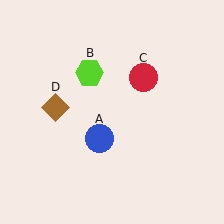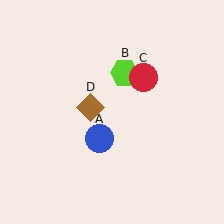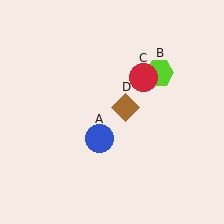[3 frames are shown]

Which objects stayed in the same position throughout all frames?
Blue circle (object A) and red circle (object C) remained stationary.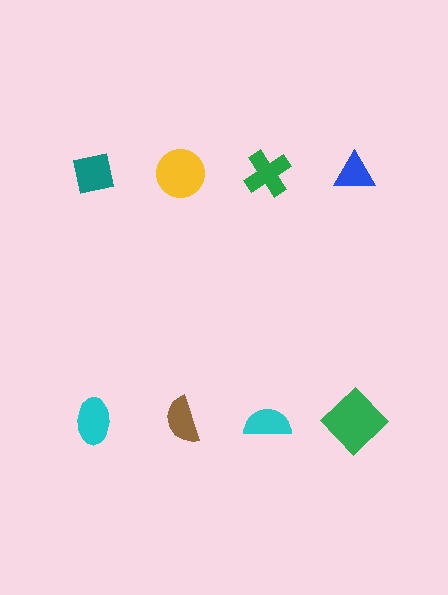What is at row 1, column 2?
A yellow circle.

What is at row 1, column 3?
A green cross.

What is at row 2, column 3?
A cyan semicircle.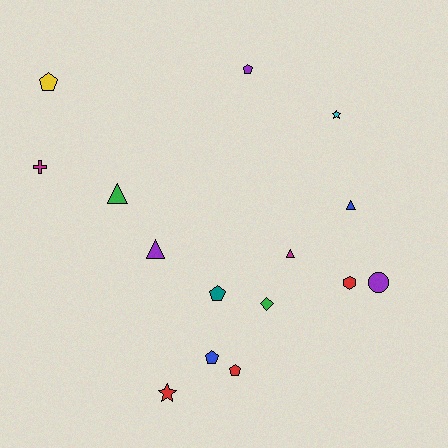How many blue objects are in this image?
There are 2 blue objects.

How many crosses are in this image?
There is 1 cross.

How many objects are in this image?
There are 15 objects.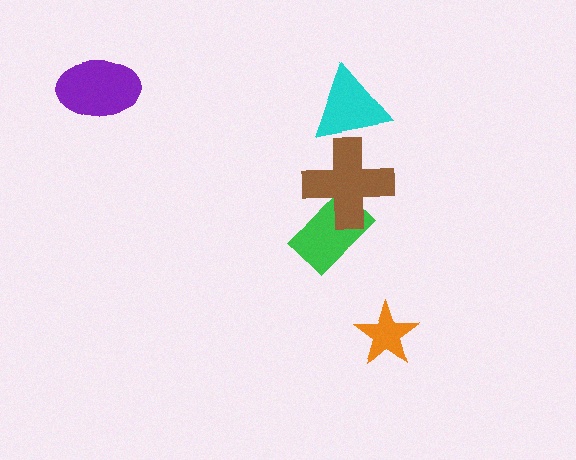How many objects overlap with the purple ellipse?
0 objects overlap with the purple ellipse.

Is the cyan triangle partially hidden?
Yes, it is partially covered by another shape.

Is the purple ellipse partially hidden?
No, no other shape covers it.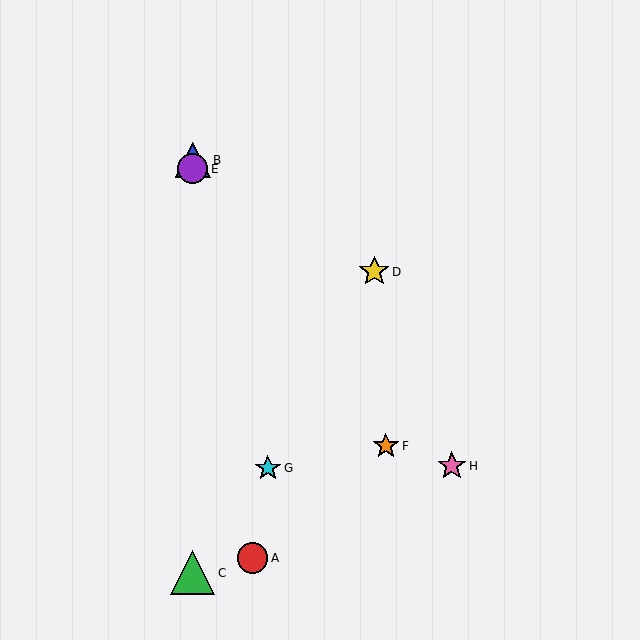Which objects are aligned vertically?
Objects B, C, E are aligned vertically.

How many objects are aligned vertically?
3 objects (B, C, E) are aligned vertically.